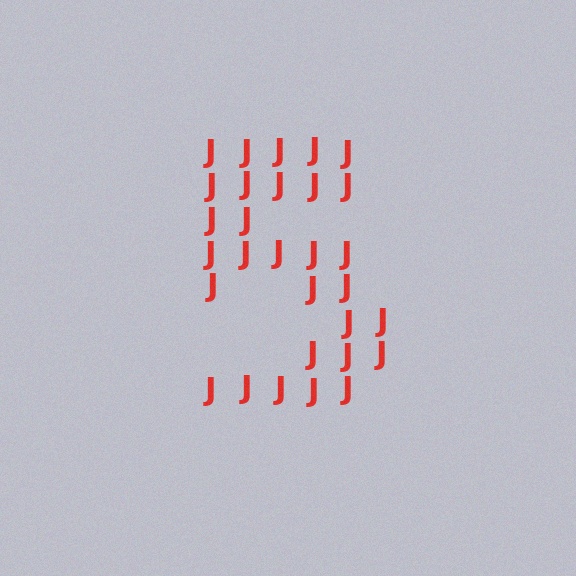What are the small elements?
The small elements are letter J's.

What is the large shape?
The large shape is the digit 5.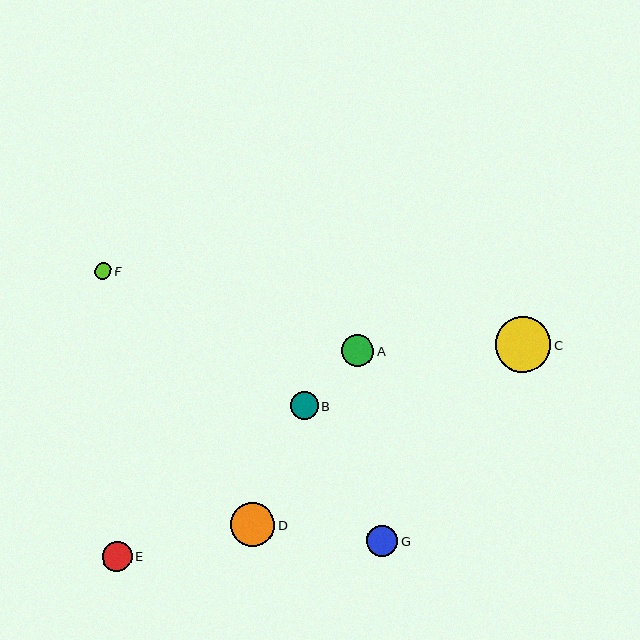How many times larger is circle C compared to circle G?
Circle C is approximately 1.8 times the size of circle G.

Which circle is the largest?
Circle C is the largest with a size of approximately 56 pixels.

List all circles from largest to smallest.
From largest to smallest: C, D, A, G, E, B, F.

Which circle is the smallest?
Circle F is the smallest with a size of approximately 16 pixels.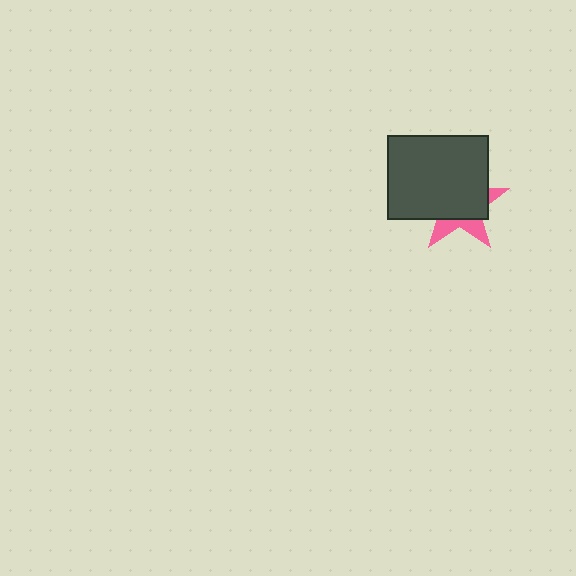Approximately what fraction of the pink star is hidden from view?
Roughly 69% of the pink star is hidden behind the dark gray rectangle.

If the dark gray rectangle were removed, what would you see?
You would see the complete pink star.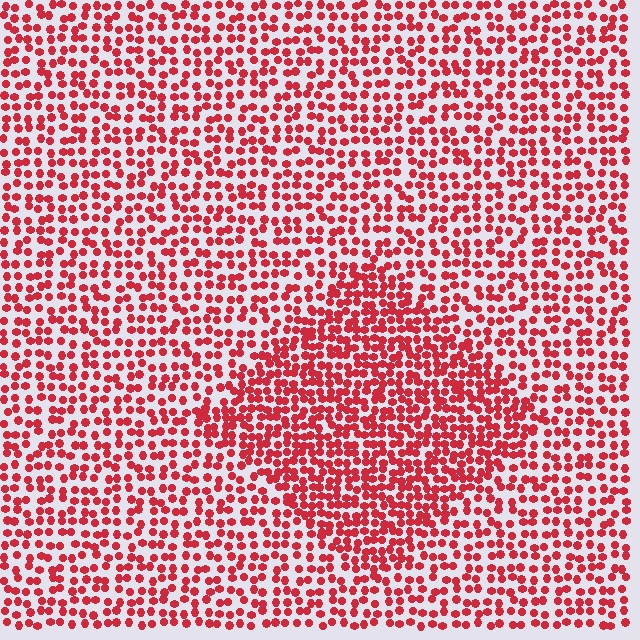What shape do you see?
I see a diamond.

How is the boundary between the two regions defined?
The boundary is defined by a change in element density (approximately 1.6x ratio). All elements are the same color, size, and shape.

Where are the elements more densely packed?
The elements are more densely packed inside the diamond boundary.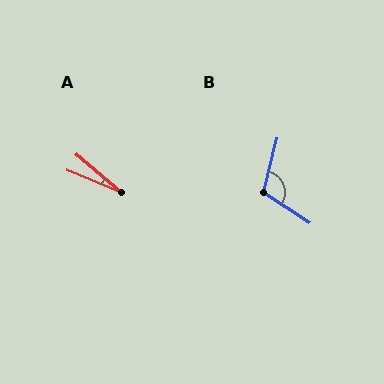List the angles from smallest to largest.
A (18°), B (109°).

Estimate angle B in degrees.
Approximately 109 degrees.